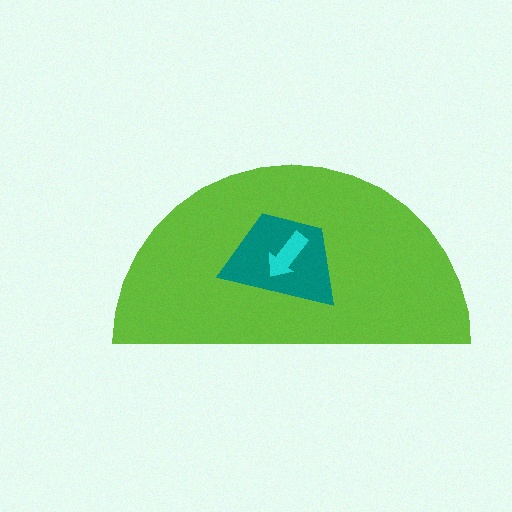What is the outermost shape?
The lime semicircle.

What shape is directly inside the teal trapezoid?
The cyan arrow.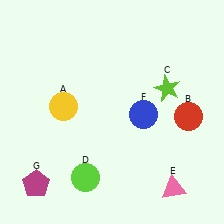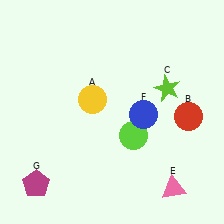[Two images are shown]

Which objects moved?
The objects that moved are: the yellow circle (A), the lime circle (D).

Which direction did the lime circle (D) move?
The lime circle (D) moved right.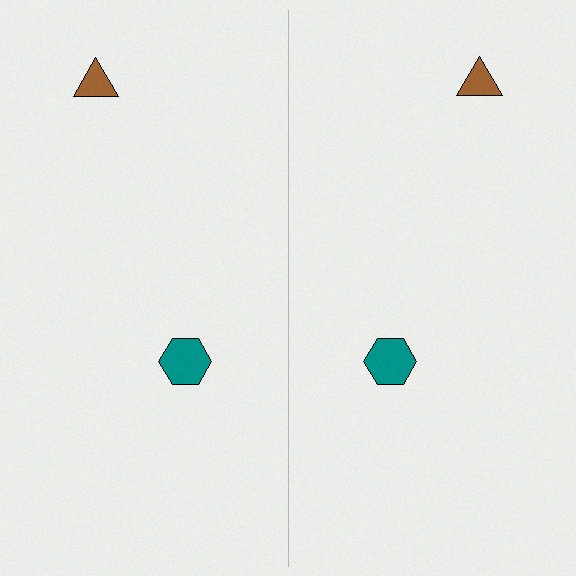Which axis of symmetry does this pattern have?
The pattern has a vertical axis of symmetry running through the center of the image.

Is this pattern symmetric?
Yes, this pattern has bilateral (reflection) symmetry.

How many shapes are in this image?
There are 4 shapes in this image.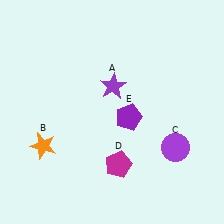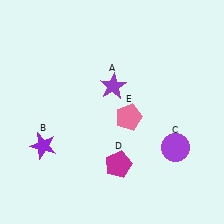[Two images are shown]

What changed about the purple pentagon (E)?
In Image 1, E is purple. In Image 2, it changed to pink.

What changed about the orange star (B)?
In Image 1, B is orange. In Image 2, it changed to purple.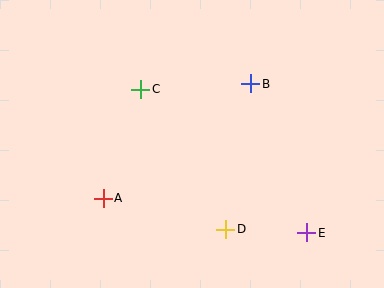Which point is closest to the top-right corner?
Point B is closest to the top-right corner.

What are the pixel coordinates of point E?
Point E is at (307, 233).